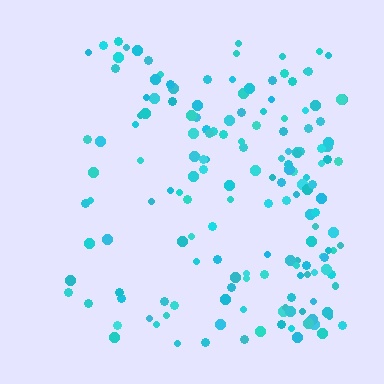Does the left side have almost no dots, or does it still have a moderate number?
Still a moderate number, just noticeably fewer than the right.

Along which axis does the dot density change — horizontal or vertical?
Horizontal.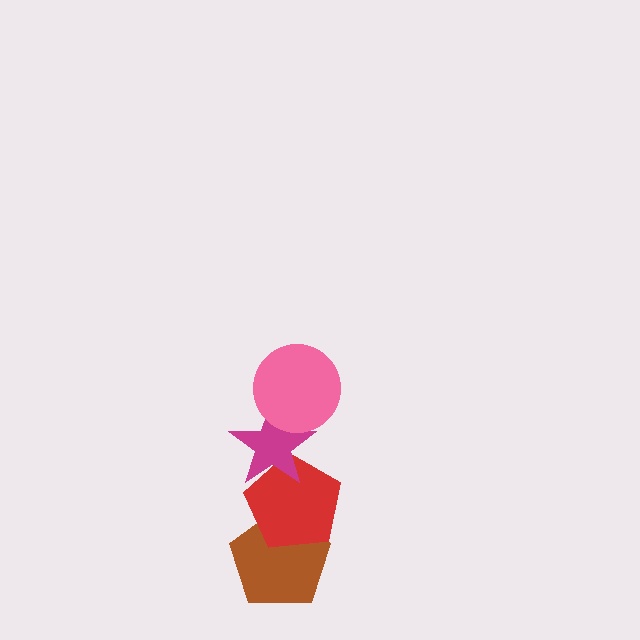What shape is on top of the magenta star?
The pink circle is on top of the magenta star.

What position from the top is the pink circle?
The pink circle is 1st from the top.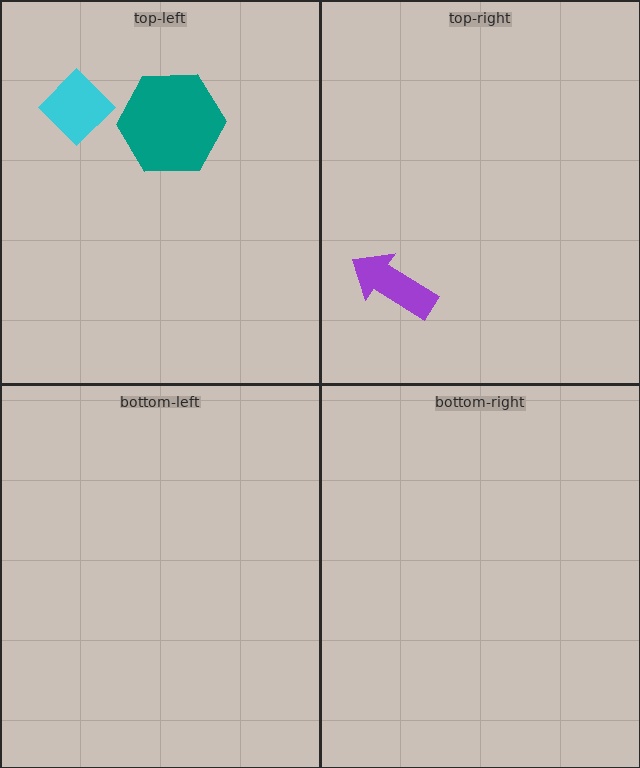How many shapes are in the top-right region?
1.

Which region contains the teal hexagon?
The top-left region.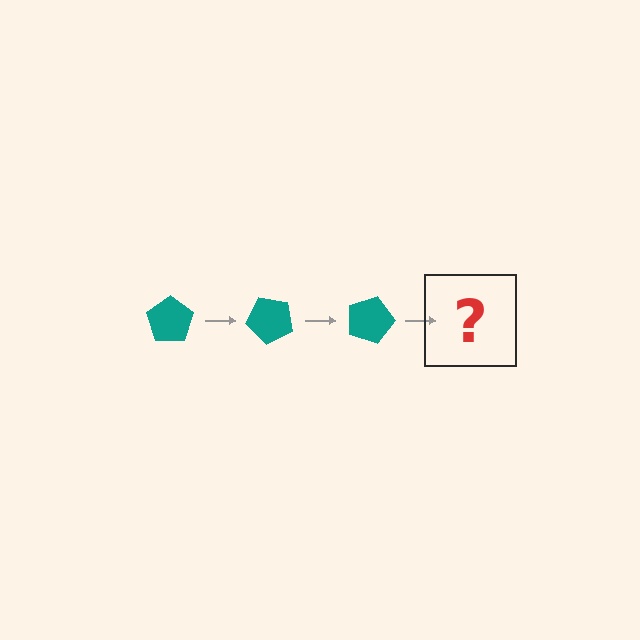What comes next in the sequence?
The next element should be a teal pentagon rotated 135 degrees.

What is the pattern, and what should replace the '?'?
The pattern is that the pentagon rotates 45 degrees each step. The '?' should be a teal pentagon rotated 135 degrees.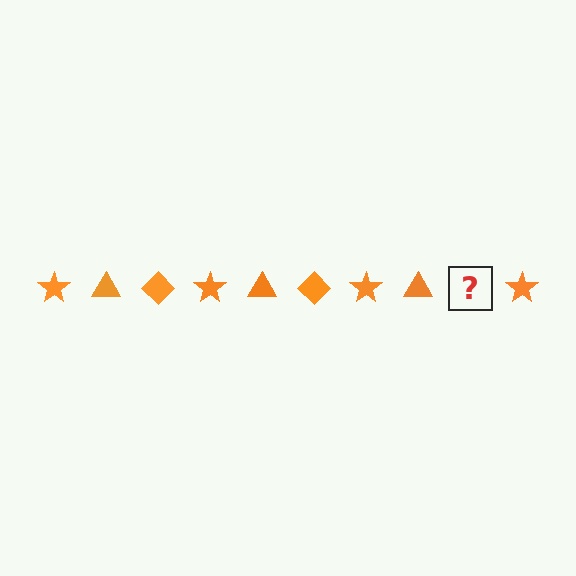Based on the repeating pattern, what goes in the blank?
The blank should be an orange diamond.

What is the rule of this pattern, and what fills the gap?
The rule is that the pattern cycles through star, triangle, diamond shapes in orange. The gap should be filled with an orange diamond.